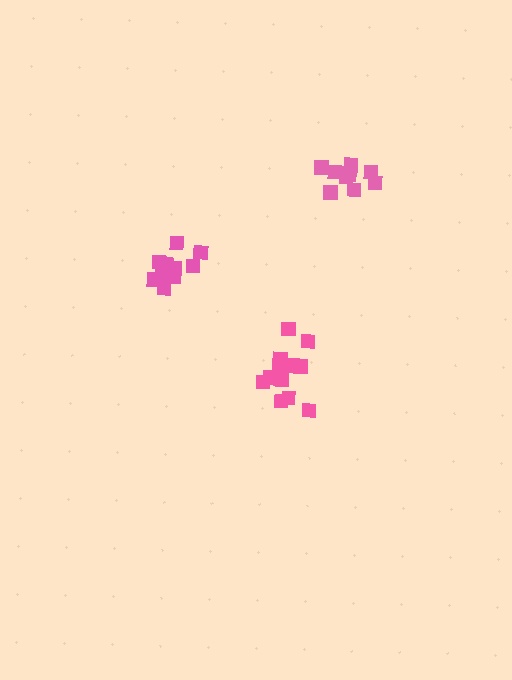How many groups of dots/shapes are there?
There are 3 groups.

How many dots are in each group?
Group 1: 13 dots, Group 2: 11 dots, Group 3: 13 dots (37 total).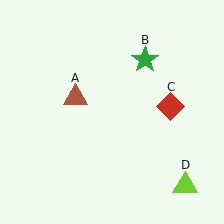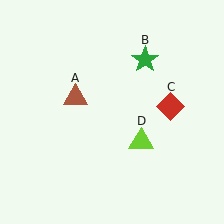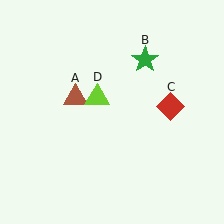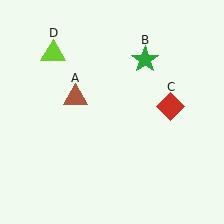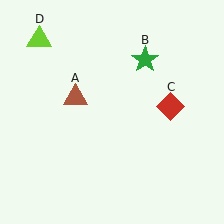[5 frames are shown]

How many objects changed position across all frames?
1 object changed position: lime triangle (object D).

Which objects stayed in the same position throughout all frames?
Brown triangle (object A) and green star (object B) and red diamond (object C) remained stationary.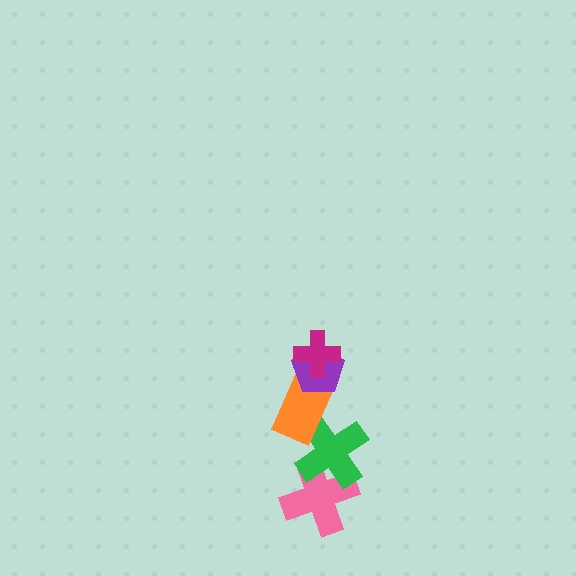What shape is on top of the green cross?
The orange rectangle is on top of the green cross.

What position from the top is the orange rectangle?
The orange rectangle is 3rd from the top.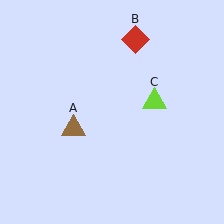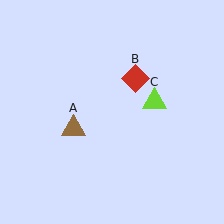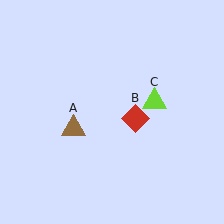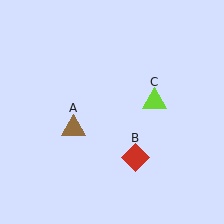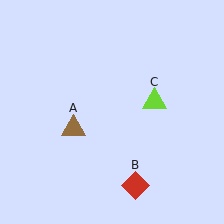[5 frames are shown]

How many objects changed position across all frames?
1 object changed position: red diamond (object B).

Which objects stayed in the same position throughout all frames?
Brown triangle (object A) and lime triangle (object C) remained stationary.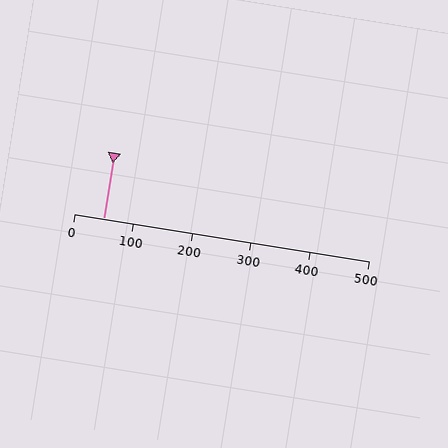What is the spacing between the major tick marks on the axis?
The major ticks are spaced 100 apart.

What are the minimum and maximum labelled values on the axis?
The axis runs from 0 to 500.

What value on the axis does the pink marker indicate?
The marker indicates approximately 50.